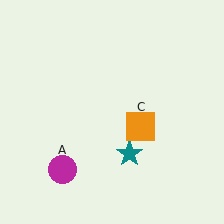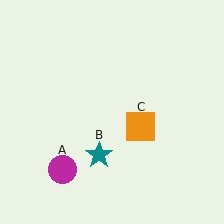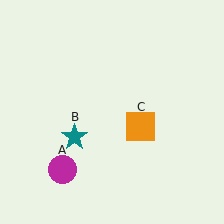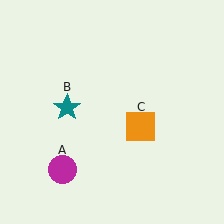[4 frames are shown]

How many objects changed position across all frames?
1 object changed position: teal star (object B).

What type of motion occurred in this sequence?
The teal star (object B) rotated clockwise around the center of the scene.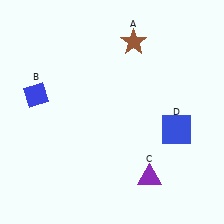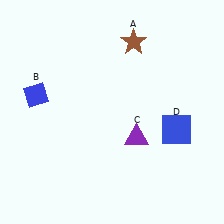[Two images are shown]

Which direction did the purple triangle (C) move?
The purple triangle (C) moved up.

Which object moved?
The purple triangle (C) moved up.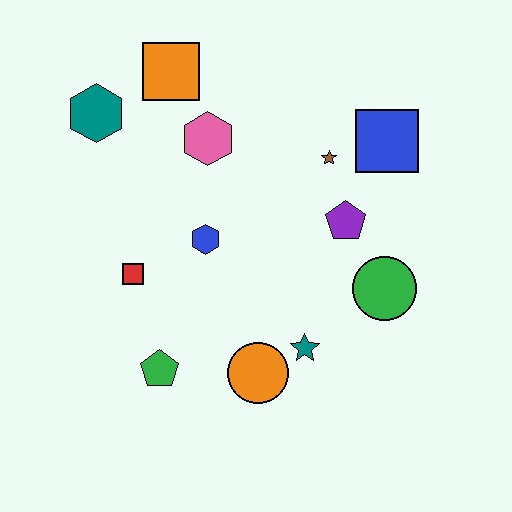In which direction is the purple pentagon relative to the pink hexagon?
The purple pentagon is to the right of the pink hexagon.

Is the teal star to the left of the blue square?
Yes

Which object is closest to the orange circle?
The teal star is closest to the orange circle.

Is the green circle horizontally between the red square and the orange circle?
No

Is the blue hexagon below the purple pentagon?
Yes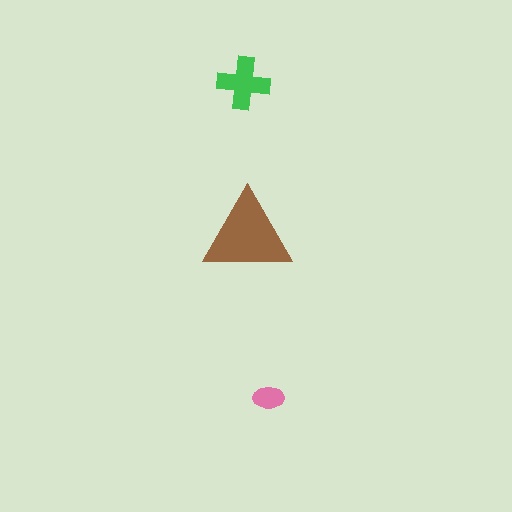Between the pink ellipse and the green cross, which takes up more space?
The green cross.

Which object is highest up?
The green cross is topmost.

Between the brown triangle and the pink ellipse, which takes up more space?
The brown triangle.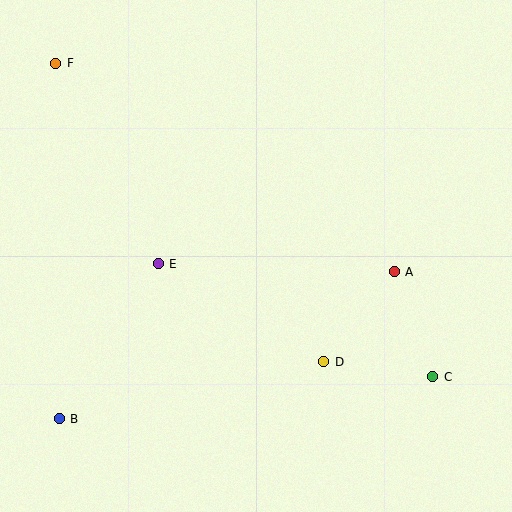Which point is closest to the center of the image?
Point E at (158, 264) is closest to the center.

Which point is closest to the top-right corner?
Point A is closest to the top-right corner.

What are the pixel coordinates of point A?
Point A is at (394, 272).